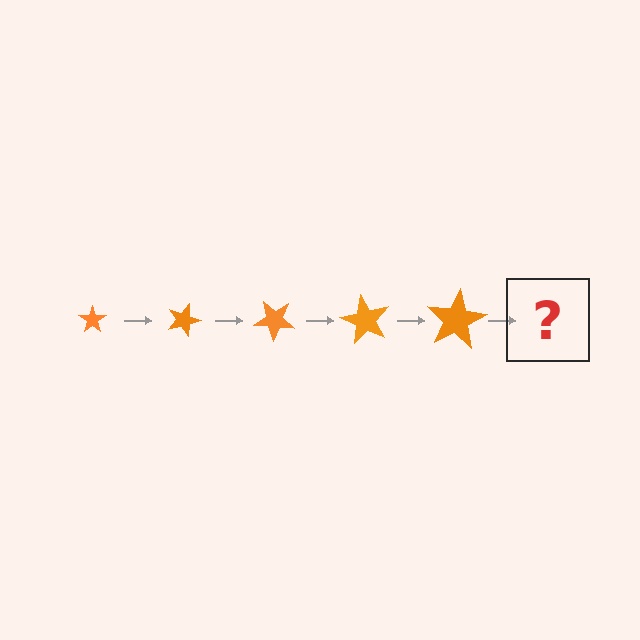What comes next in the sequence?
The next element should be a star, larger than the previous one and rotated 100 degrees from the start.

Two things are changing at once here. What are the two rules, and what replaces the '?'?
The two rules are that the star grows larger each step and it rotates 20 degrees each step. The '?' should be a star, larger than the previous one and rotated 100 degrees from the start.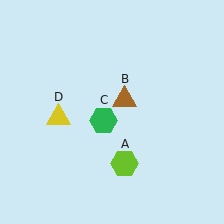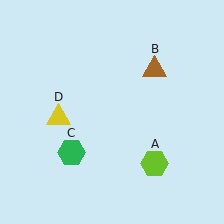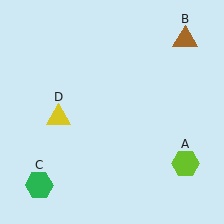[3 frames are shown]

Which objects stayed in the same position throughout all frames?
Yellow triangle (object D) remained stationary.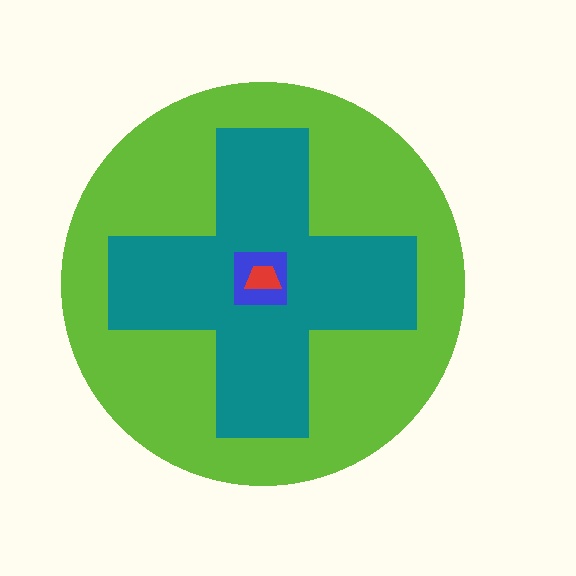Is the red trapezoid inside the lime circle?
Yes.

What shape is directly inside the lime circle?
The teal cross.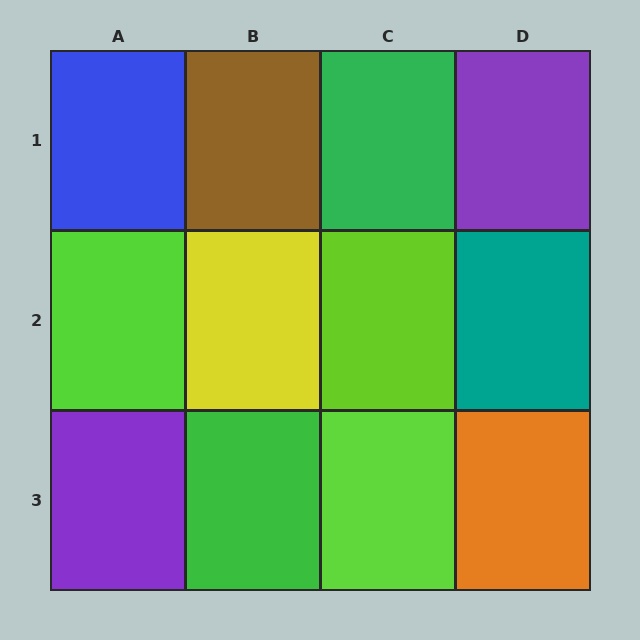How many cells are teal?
1 cell is teal.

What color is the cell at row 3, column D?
Orange.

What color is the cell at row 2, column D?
Teal.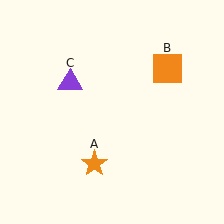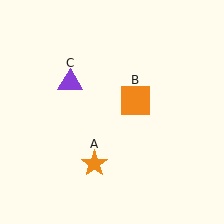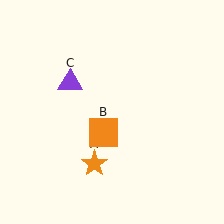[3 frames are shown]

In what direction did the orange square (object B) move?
The orange square (object B) moved down and to the left.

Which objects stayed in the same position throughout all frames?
Orange star (object A) and purple triangle (object C) remained stationary.